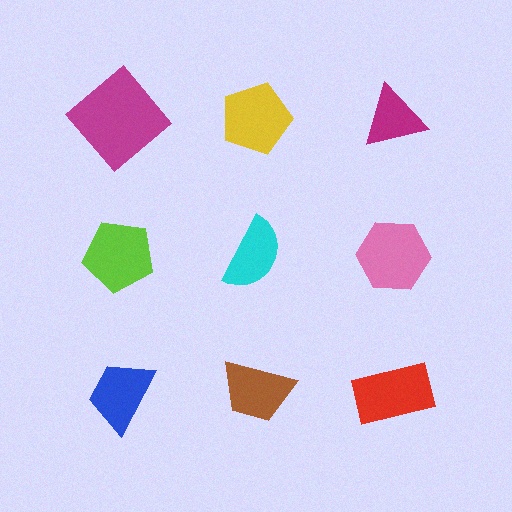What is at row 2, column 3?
A pink hexagon.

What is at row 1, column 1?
A magenta diamond.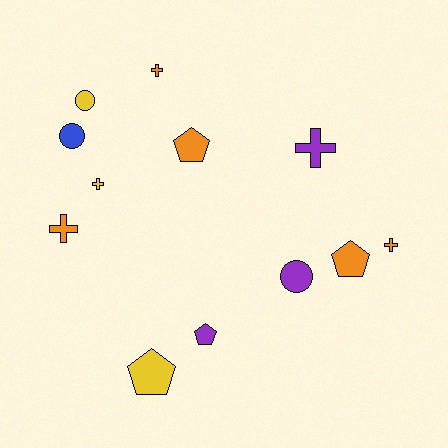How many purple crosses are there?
There is 1 purple cross.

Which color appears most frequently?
Orange, with 5 objects.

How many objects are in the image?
There are 12 objects.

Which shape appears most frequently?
Cross, with 5 objects.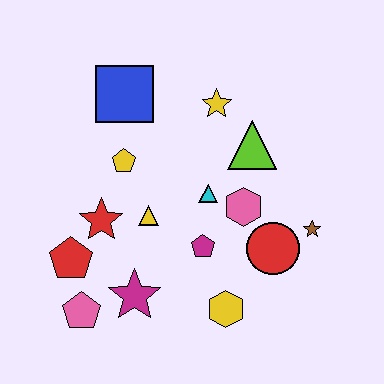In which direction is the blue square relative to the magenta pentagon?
The blue square is above the magenta pentagon.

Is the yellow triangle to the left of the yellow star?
Yes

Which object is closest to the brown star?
The red circle is closest to the brown star.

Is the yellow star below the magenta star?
No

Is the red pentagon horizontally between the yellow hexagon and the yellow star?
No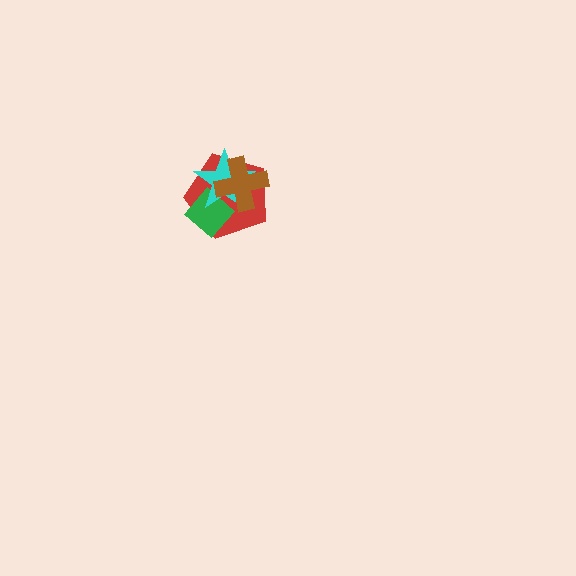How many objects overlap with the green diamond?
3 objects overlap with the green diamond.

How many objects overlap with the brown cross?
3 objects overlap with the brown cross.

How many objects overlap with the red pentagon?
3 objects overlap with the red pentagon.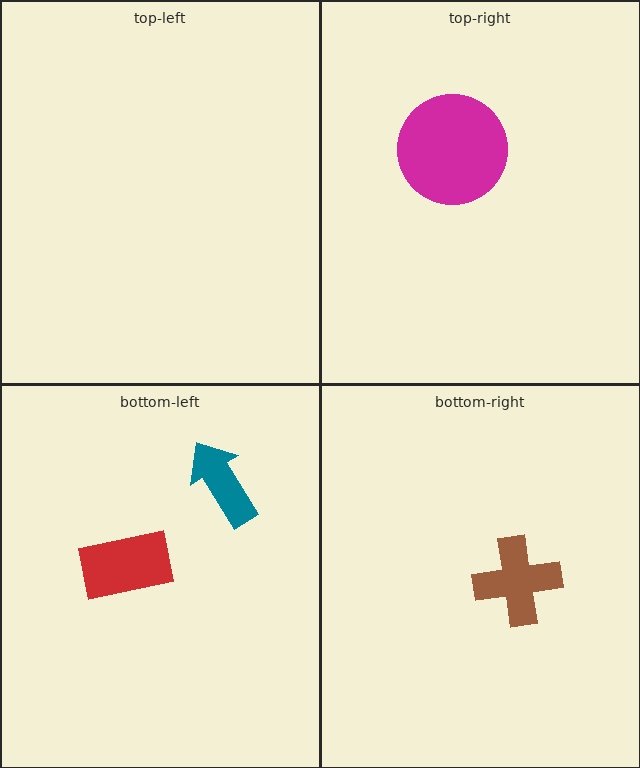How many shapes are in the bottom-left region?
2.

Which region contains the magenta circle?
The top-right region.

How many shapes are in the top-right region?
1.